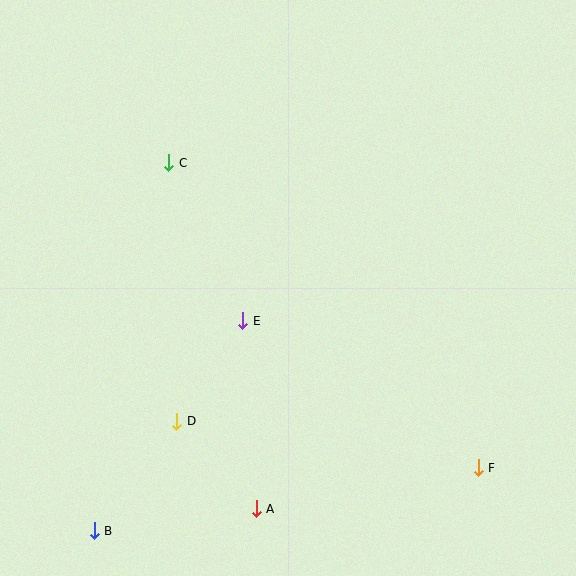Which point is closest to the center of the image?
Point E at (243, 321) is closest to the center.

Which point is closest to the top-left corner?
Point C is closest to the top-left corner.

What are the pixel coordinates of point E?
Point E is at (243, 321).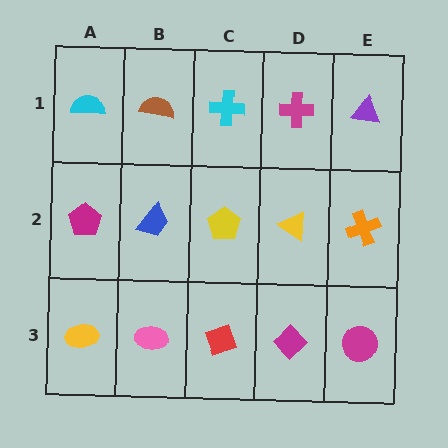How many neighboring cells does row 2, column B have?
4.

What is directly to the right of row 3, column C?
A magenta diamond.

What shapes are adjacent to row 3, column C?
A yellow pentagon (row 2, column C), a pink ellipse (row 3, column B), a magenta diamond (row 3, column D).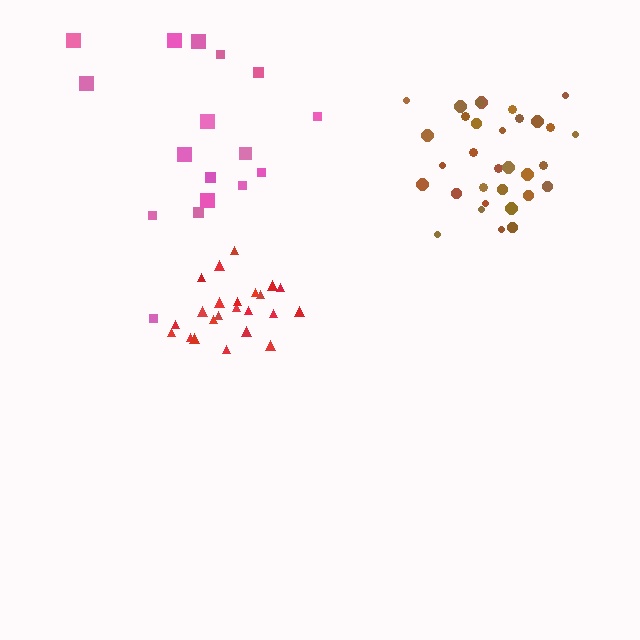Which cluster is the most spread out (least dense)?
Pink.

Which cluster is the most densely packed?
Red.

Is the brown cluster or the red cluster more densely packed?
Red.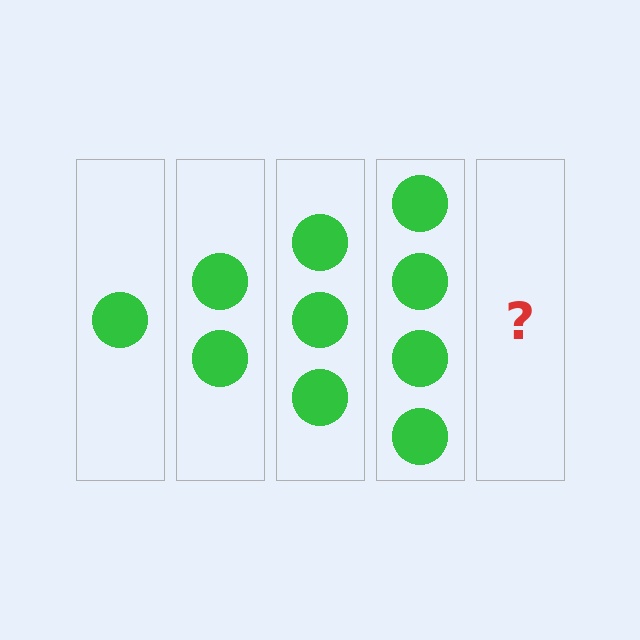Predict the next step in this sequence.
The next step is 5 circles.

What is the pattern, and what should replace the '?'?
The pattern is that each step adds one more circle. The '?' should be 5 circles.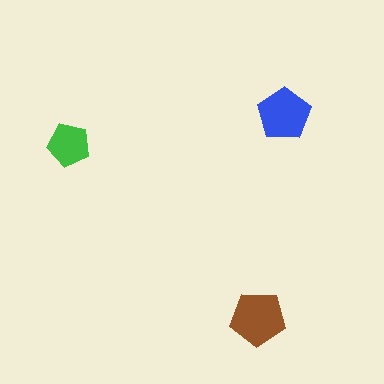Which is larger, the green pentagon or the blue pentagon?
The blue one.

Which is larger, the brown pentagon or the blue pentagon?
The brown one.